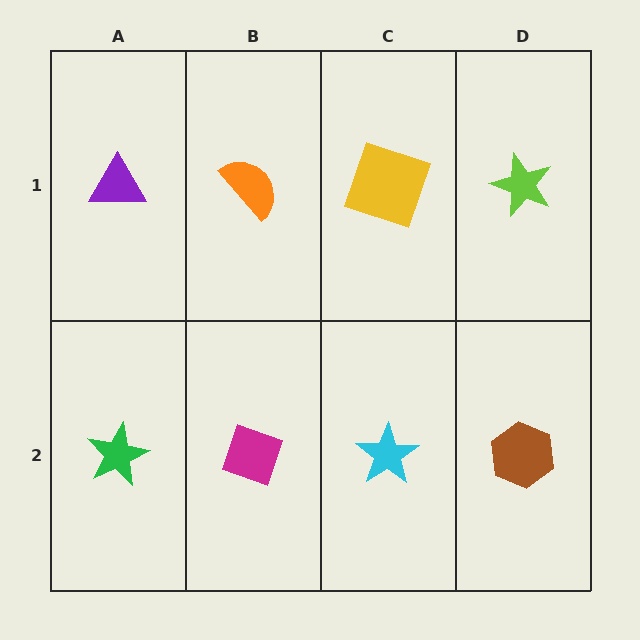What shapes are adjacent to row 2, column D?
A lime star (row 1, column D), a cyan star (row 2, column C).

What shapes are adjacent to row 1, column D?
A brown hexagon (row 2, column D), a yellow square (row 1, column C).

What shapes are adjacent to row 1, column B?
A magenta diamond (row 2, column B), a purple triangle (row 1, column A), a yellow square (row 1, column C).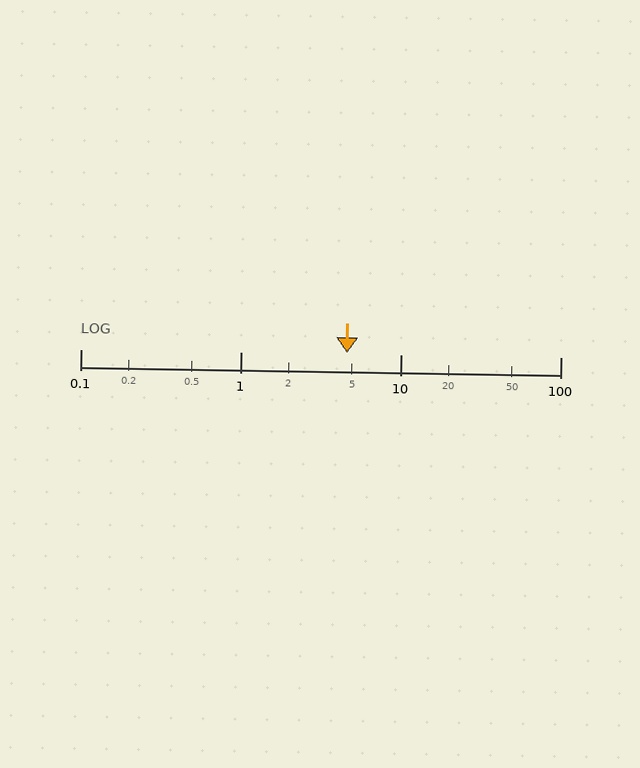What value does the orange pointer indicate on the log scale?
The pointer indicates approximately 4.6.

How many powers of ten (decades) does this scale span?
The scale spans 3 decades, from 0.1 to 100.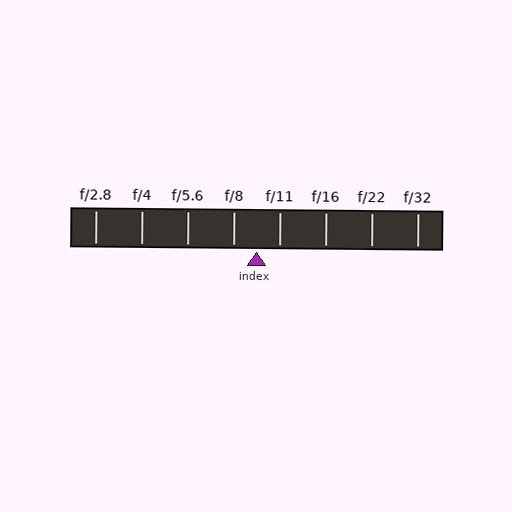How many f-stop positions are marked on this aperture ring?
There are 8 f-stop positions marked.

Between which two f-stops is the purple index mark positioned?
The index mark is between f/8 and f/11.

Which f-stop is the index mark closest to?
The index mark is closest to f/11.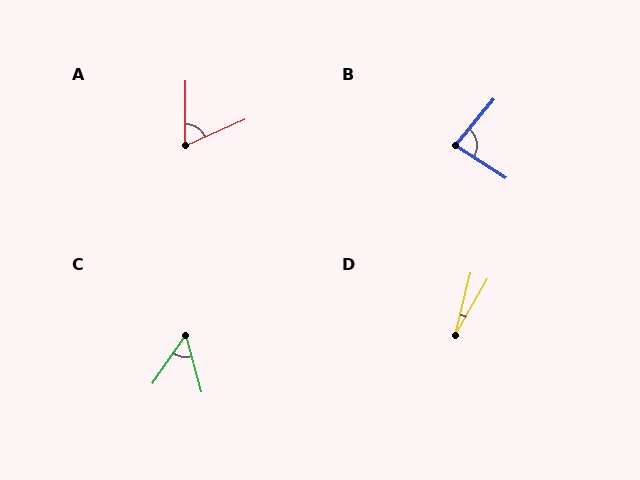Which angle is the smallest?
D, at approximately 16 degrees.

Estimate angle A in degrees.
Approximately 65 degrees.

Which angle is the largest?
B, at approximately 83 degrees.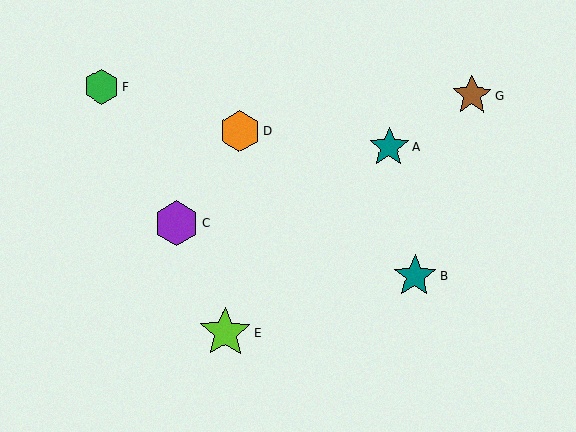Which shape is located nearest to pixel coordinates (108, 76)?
The green hexagon (labeled F) at (102, 87) is nearest to that location.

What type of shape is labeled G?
Shape G is a brown star.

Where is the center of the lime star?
The center of the lime star is at (225, 332).